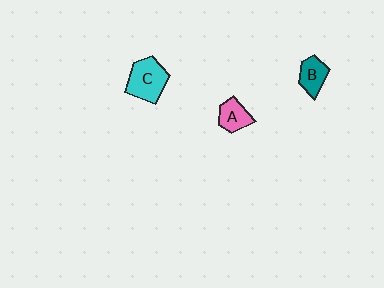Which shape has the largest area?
Shape C (cyan).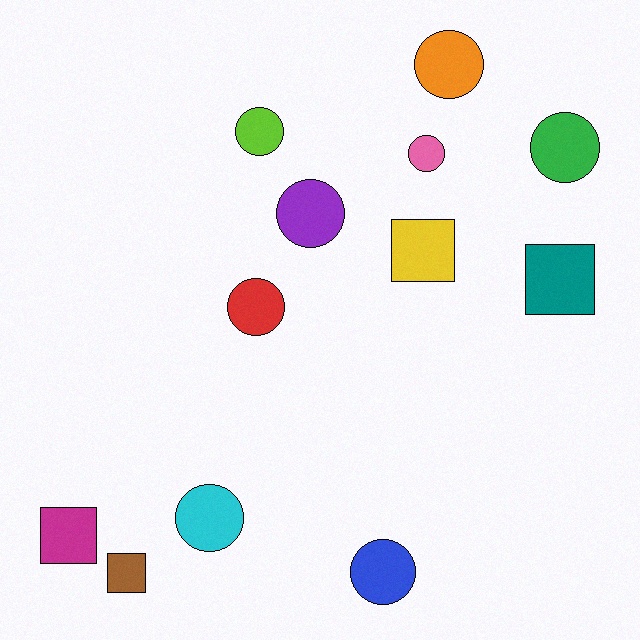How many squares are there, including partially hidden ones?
There are 4 squares.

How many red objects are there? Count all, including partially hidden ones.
There is 1 red object.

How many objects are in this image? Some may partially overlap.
There are 12 objects.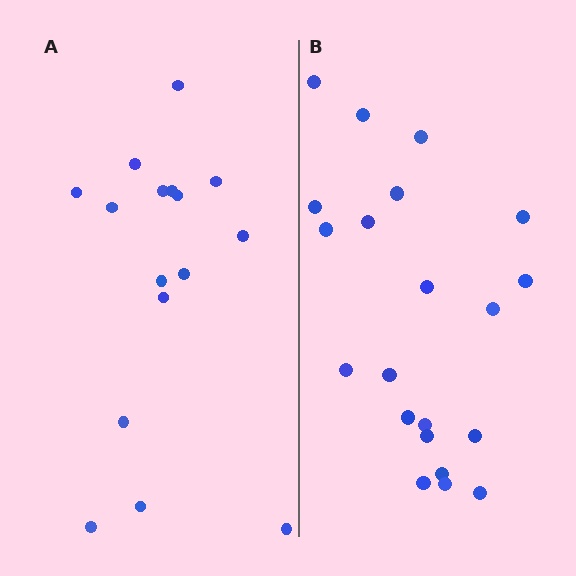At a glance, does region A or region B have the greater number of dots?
Region B (the right region) has more dots.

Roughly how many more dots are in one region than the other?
Region B has about 5 more dots than region A.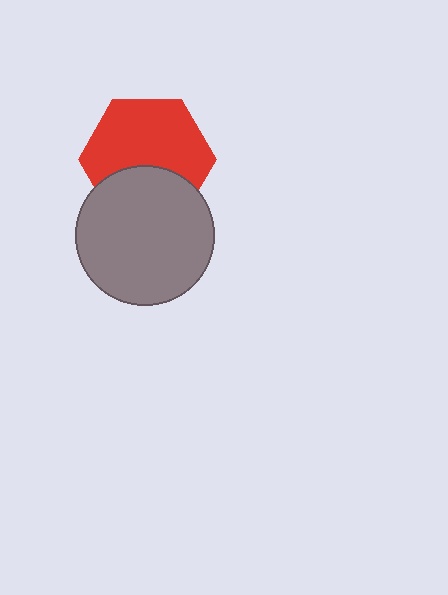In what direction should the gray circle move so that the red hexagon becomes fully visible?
The gray circle should move down. That is the shortest direction to clear the overlap and leave the red hexagon fully visible.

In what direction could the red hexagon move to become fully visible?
The red hexagon could move up. That would shift it out from behind the gray circle entirely.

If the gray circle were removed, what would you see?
You would see the complete red hexagon.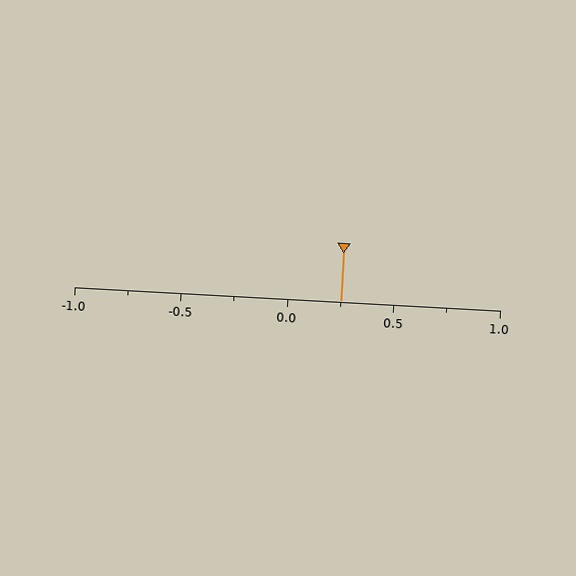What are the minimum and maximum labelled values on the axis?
The axis runs from -1.0 to 1.0.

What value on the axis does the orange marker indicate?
The marker indicates approximately 0.25.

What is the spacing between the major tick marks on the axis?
The major ticks are spaced 0.5 apart.